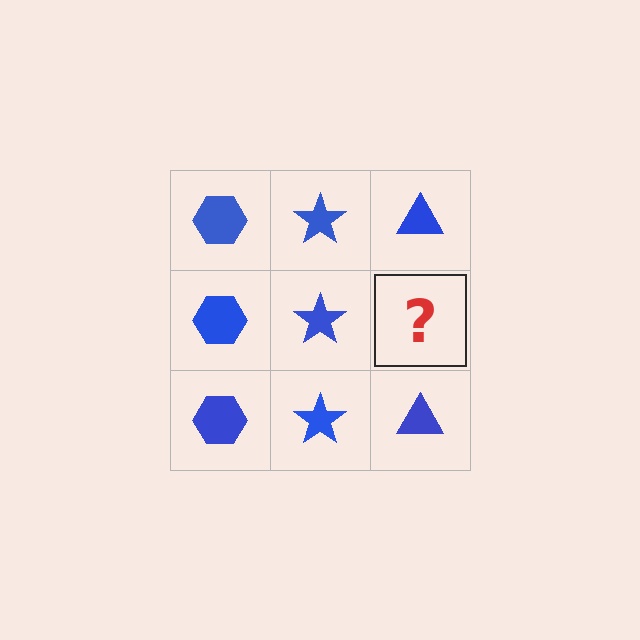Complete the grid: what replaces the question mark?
The question mark should be replaced with a blue triangle.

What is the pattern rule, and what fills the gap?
The rule is that each column has a consistent shape. The gap should be filled with a blue triangle.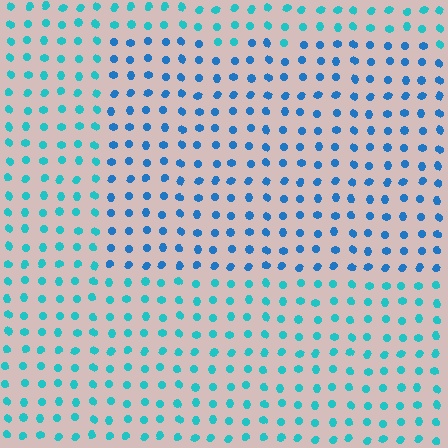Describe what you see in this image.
The image is filled with small cyan elements in a uniform arrangement. A rectangle-shaped region is visible where the elements are tinted to a slightly different hue, forming a subtle color boundary.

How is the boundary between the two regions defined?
The boundary is defined purely by a slight shift in hue (about 28 degrees). Spacing, size, and orientation are identical on both sides.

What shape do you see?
I see a rectangle.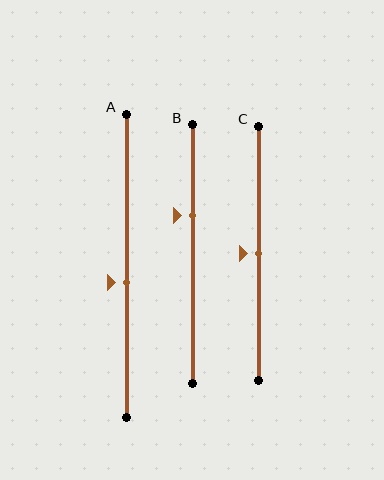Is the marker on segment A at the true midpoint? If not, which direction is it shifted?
No, the marker on segment A is shifted downward by about 6% of the segment length.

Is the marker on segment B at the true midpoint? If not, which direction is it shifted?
No, the marker on segment B is shifted upward by about 15% of the segment length.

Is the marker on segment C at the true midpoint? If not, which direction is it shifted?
Yes, the marker on segment C is at the true midpoint.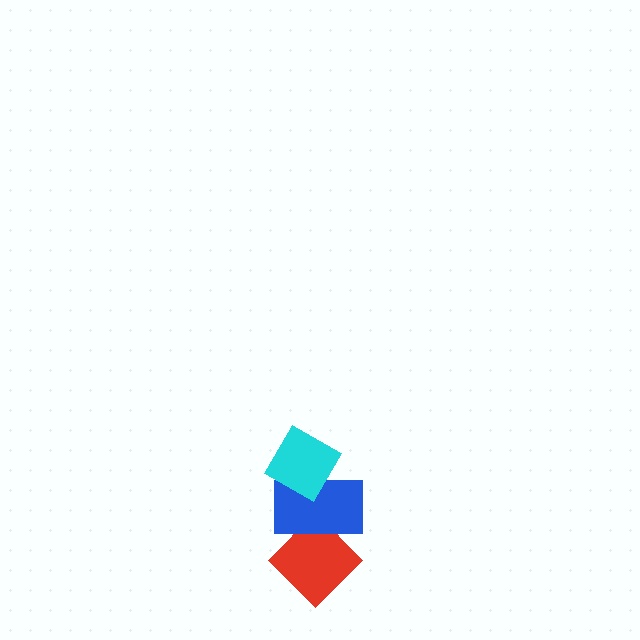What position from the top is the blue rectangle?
The blue rectangle is 2nd from the top.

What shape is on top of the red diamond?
The blue rectangle is on top of the red diamond.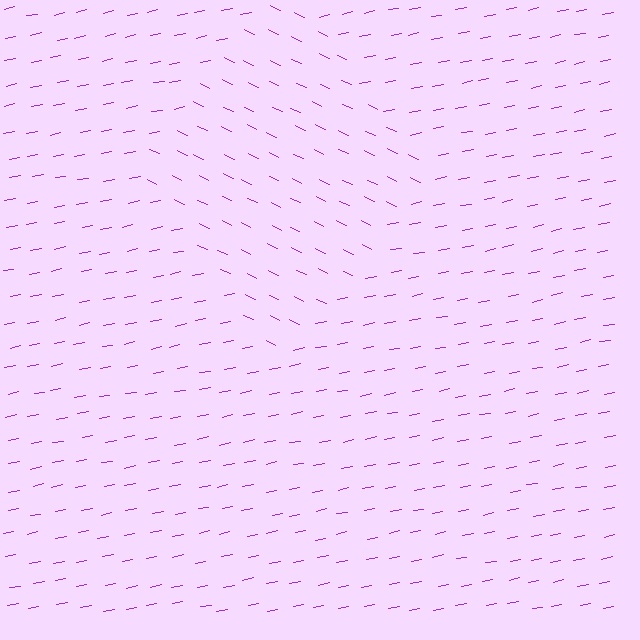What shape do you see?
I see a diamond.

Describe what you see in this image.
The image is filled with small purple line segments. A diamond region in the image has lines oriented differently from the surrounding lines, creating a visible texture boundary.